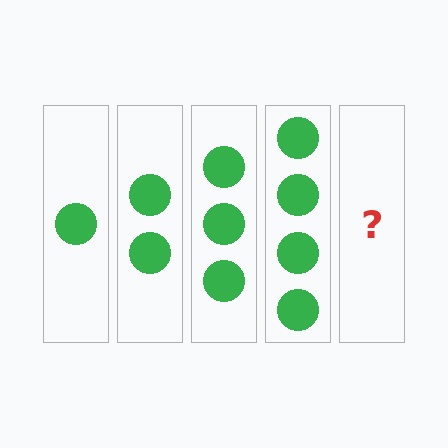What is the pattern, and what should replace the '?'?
The pattern is that each step adds one more circle. The '?' should be 5 circles.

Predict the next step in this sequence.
The next step is 5 circles.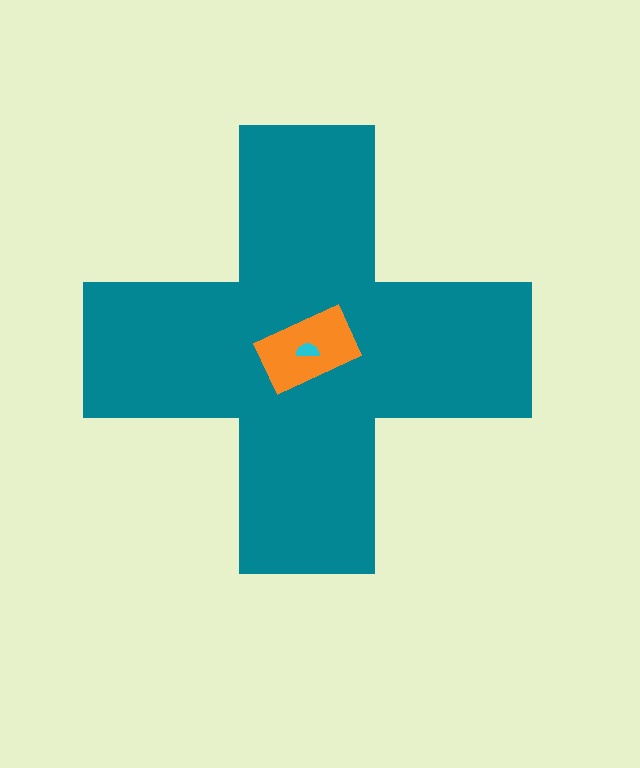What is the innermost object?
The cyan semicircle.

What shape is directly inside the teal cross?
The orange rectangle.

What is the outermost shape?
The teal cross.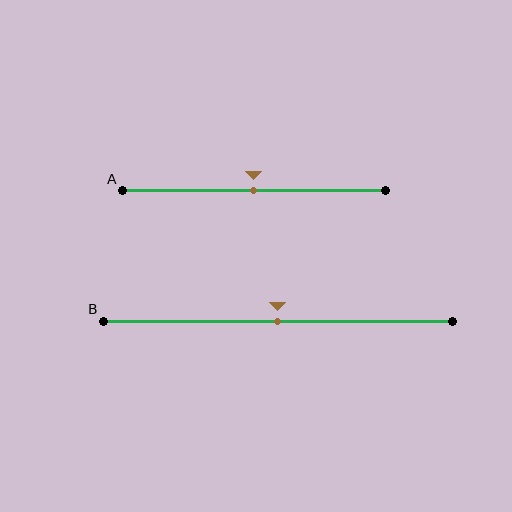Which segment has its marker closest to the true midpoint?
Segment A has its marker closest to the true midpoint.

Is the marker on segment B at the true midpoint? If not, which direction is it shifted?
Yes, the marker on segment B is at the true midpoint.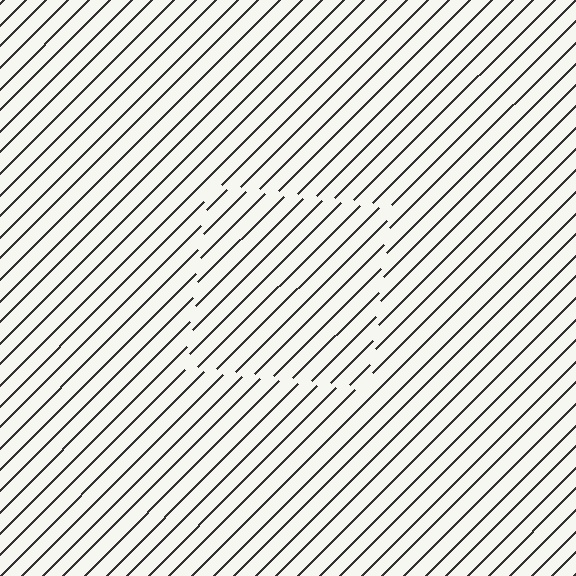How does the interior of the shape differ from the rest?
The interior of the shape contains the same grating, shifted by half a period — the contour is defined by the phase discontinuity where line-ends from the inner and outer gratings abut.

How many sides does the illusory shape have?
4 sides — the line-ends trace a square.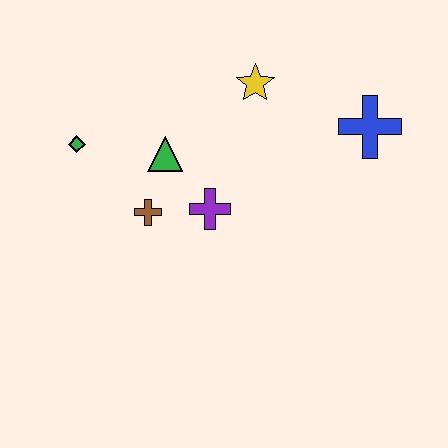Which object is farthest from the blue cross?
The green diamond is farthest from the blue cross.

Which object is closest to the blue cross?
The yellow star is closest to the blue cross.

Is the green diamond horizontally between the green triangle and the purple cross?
No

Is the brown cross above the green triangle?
No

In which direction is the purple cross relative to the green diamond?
The purple cross is to the right of the green diamond.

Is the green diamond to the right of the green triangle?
No